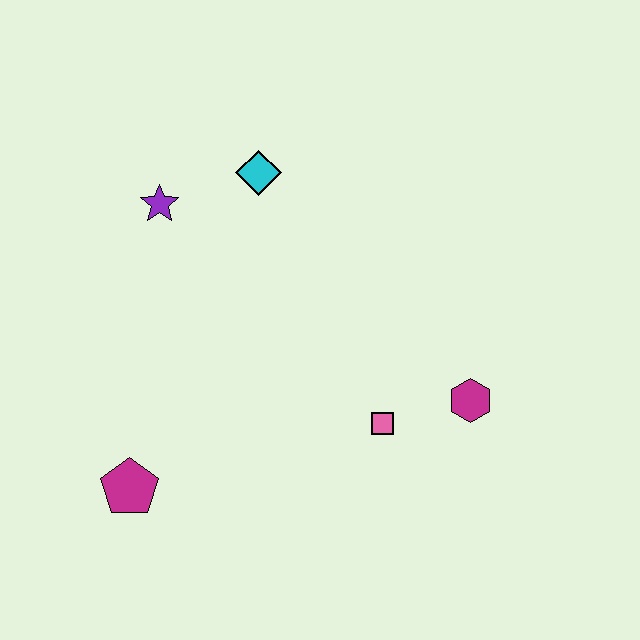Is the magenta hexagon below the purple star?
Yes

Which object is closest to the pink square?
The magenta hexagon is closest to the pink square.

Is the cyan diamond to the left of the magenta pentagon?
No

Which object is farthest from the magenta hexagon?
The purple star is farthest from the magenta hexagon.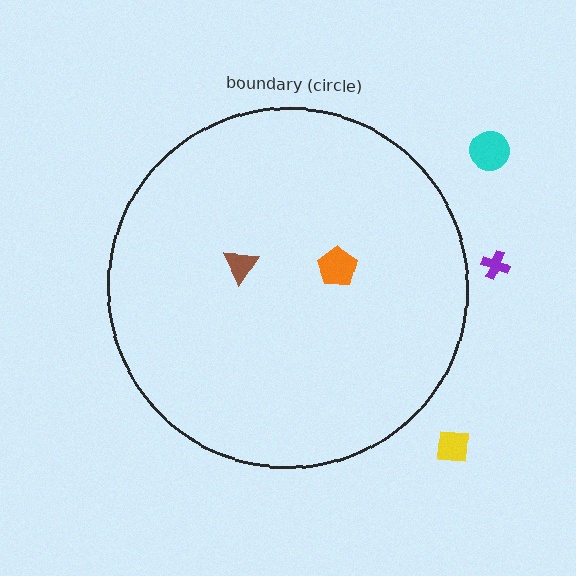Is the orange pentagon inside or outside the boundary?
Inside.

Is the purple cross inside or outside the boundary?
Outside.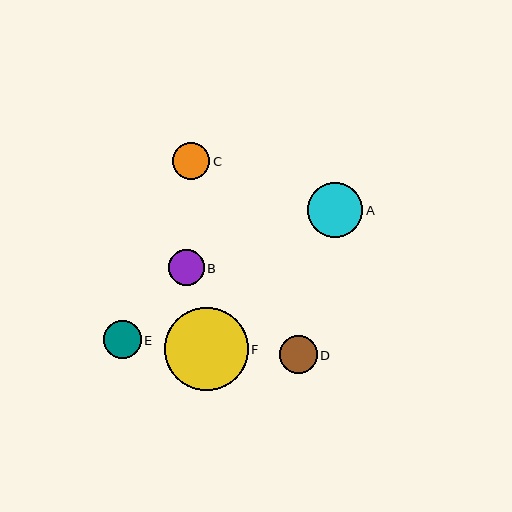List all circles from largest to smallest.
From largest to smallest: F, A, E, D, C, B.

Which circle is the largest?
Circle F is the largest with a size of approximately 84 pixels.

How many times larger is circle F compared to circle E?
Circle F is approximately 2.2 times the size of circle E.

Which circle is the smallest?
Circle B is the smallest with a size of approximately 36 pixels.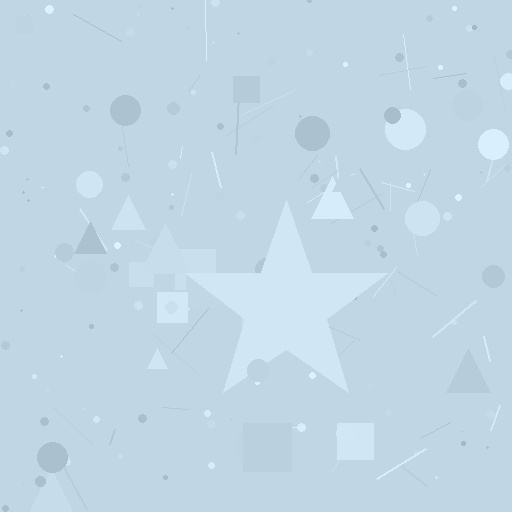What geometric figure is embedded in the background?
A star is embedded in the background.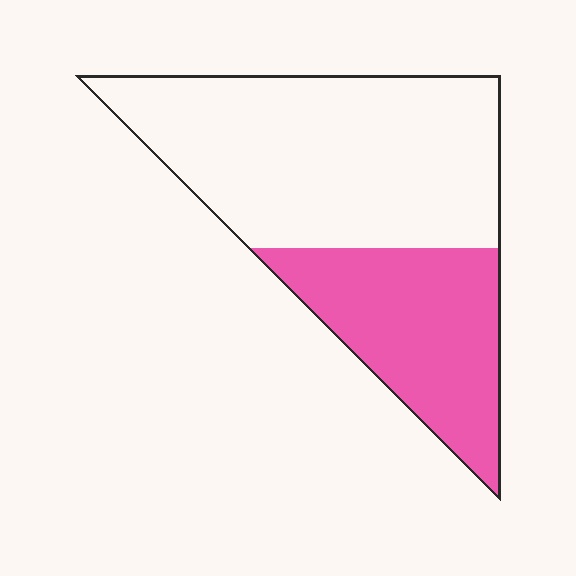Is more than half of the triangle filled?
No.